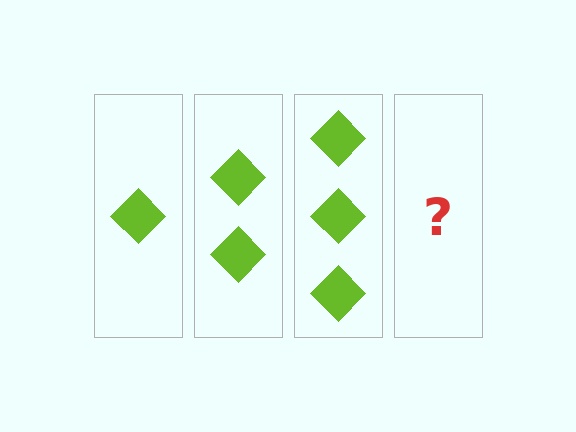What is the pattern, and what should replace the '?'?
The pattern is that each step adds one more diamond. The '?' should be 4 diamonds.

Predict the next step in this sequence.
The next step is 4 diamonds.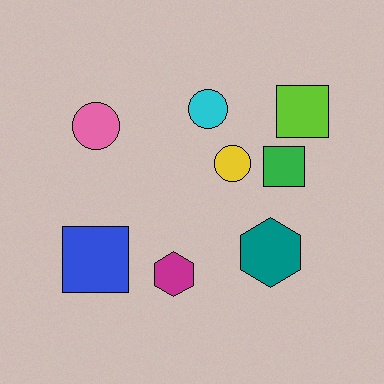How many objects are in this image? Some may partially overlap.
There are 8 objects.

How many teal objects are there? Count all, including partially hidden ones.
There is 1 teal object.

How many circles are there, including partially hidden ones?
There are 3 circles.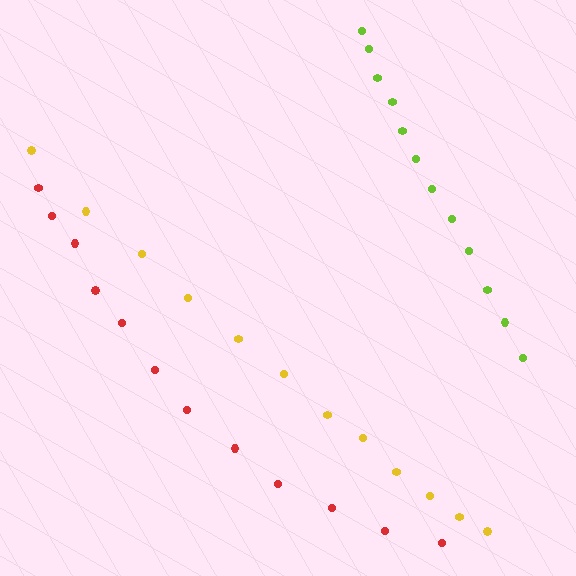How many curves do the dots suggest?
There are 3 distinct paths.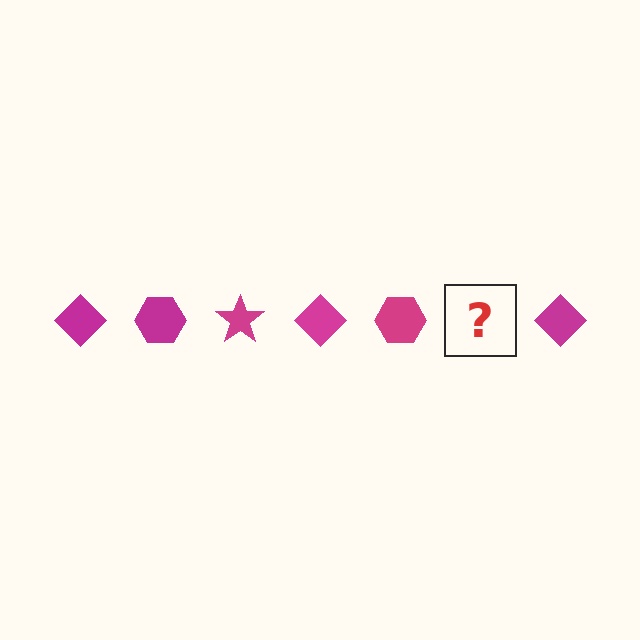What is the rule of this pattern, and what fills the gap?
The rule is that the pattern cycles through diamond, hexagon, star shapes in magenta. The gap should be filled with a magenta star.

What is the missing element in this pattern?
The missing element is a magenta star.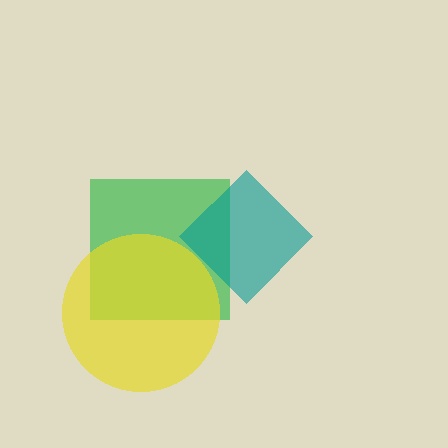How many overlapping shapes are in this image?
There are 3 overlapping shapes in the image.